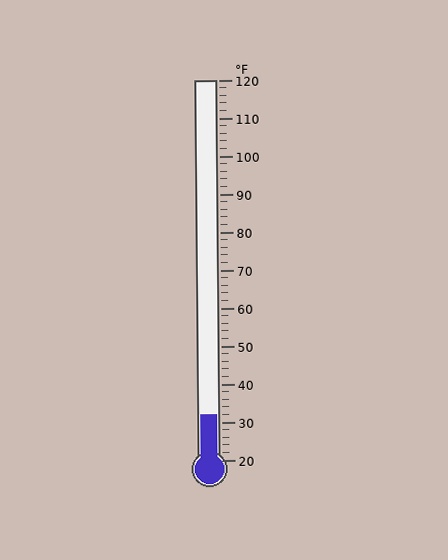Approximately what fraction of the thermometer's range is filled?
The thermometer is filled to approximately 10% of its range.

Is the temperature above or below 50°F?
The temperature is below 50°F.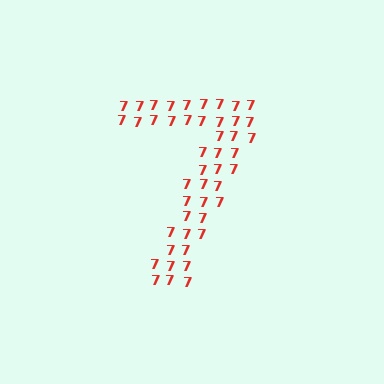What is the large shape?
The large shape is the digit 7.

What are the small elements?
The small elements are digit 7's.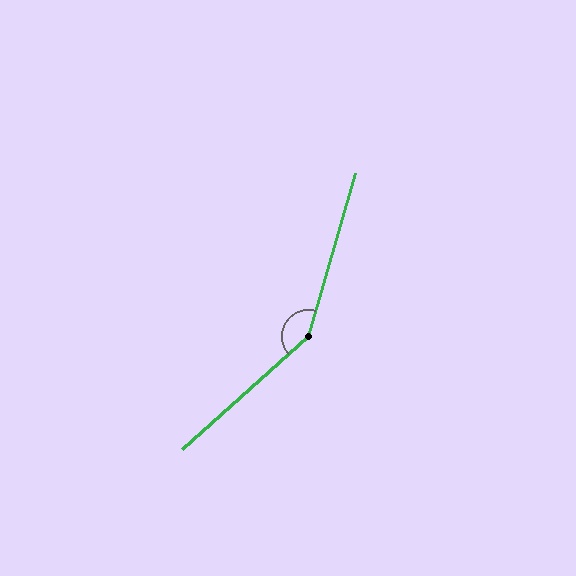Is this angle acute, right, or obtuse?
It is obtuse.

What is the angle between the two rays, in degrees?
Approximately 148 degrees.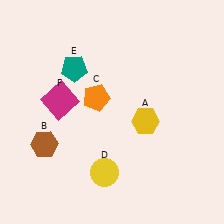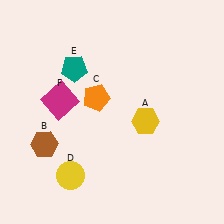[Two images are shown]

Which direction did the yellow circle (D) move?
The yellow circle (D) moved left.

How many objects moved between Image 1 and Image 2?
1 object moved between the two images.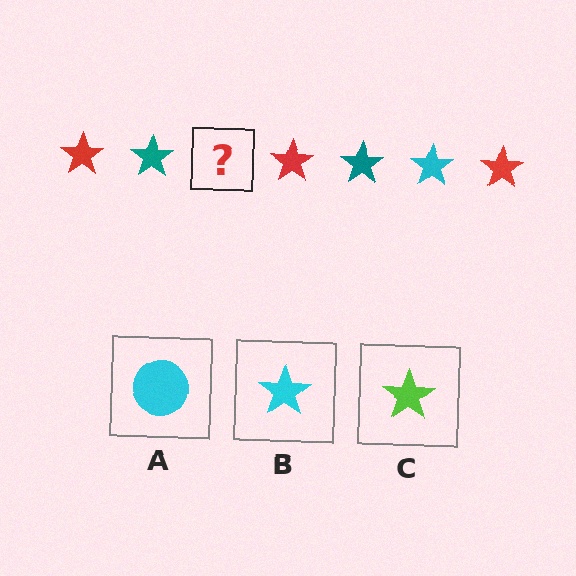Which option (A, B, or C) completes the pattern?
B.